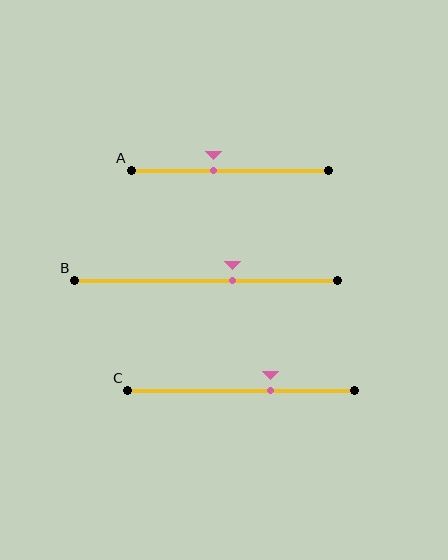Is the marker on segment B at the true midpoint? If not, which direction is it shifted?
No, the marker on segment B is shifted to the right by about 10% of the segment length.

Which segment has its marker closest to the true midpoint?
Segment A has its marker closest to the true midpoint.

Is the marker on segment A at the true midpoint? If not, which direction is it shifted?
No, the marker on segment A is shifted to the left by about 8% of the segment length.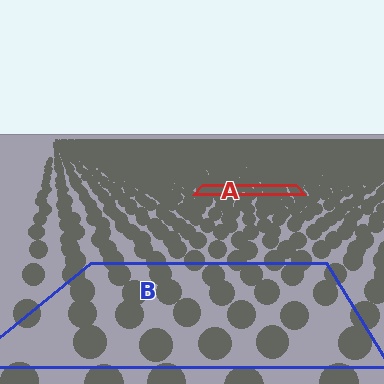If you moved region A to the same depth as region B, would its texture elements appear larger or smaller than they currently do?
They would appear larger. At a closer depth, the same texture elements are projected at a bigger on-screen size.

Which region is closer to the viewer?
Region B is closer. The texture elements there are larger and more spread out.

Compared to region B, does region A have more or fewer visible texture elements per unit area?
Region A has more texture elements per unit area — they are packed more densely because it is farther away.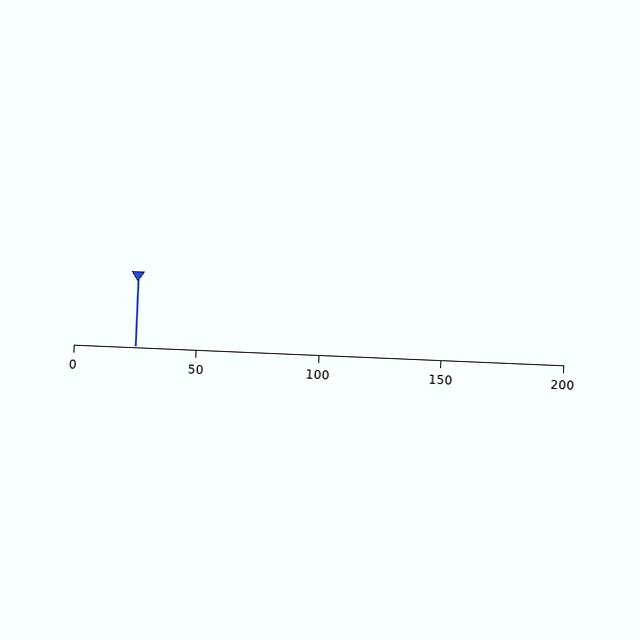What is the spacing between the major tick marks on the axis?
The major ticks are spaced 50 apart.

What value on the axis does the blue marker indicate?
The marker indicates approximately 25.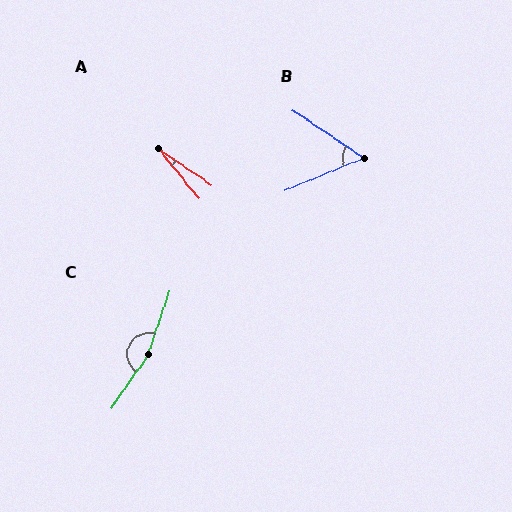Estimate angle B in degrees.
Approximately 56 degrees.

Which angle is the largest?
C, at approximately 164 degrees.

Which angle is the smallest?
A, at approximately 16 degrees.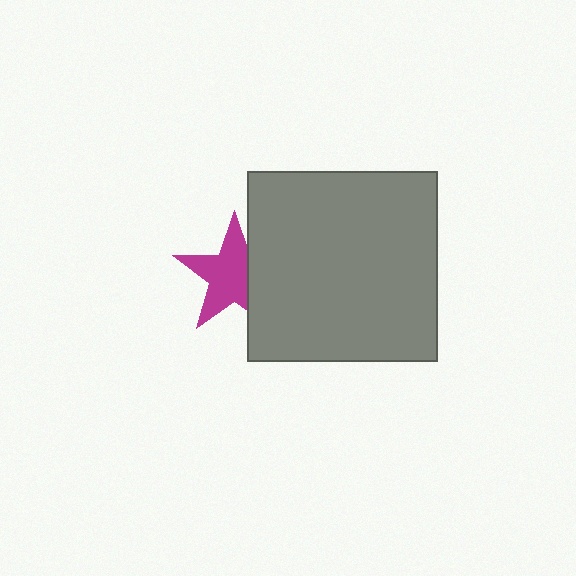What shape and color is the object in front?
The object in front is a gray square.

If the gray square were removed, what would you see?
You would see the complete magenta star.